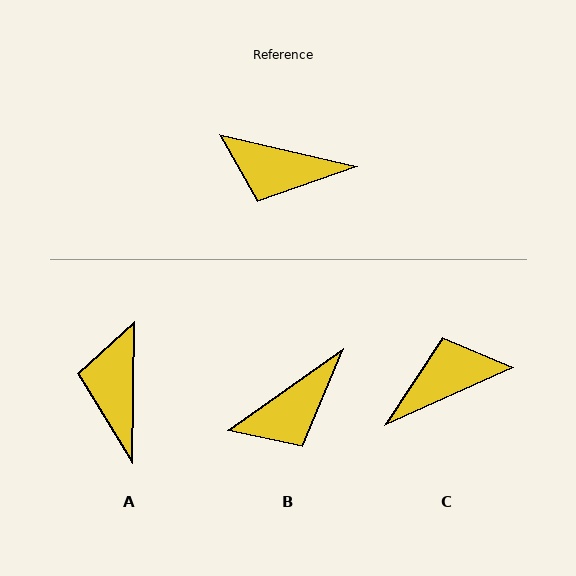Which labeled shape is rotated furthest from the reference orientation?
C, about 143 degrees away.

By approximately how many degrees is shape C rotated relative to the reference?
Approximately 143 degrees clockwise.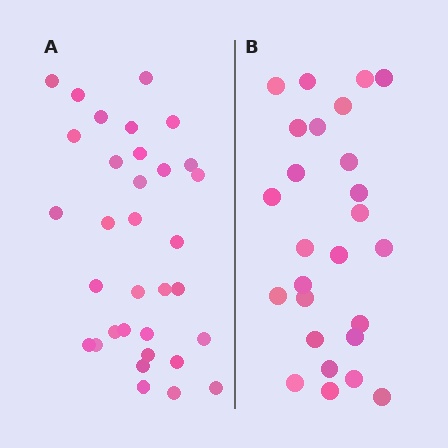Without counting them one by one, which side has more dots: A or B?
Region A (the left region) has more dots.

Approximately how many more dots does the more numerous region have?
Region A has roughly 8 or so more dots than region B.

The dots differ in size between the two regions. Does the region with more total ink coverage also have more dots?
No. Region B has more total ink coverage because its dots are larger, but region A actually contains more individual dots. Total area can be misleading — the number of items is what matters here.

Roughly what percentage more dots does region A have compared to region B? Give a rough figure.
About 25% more.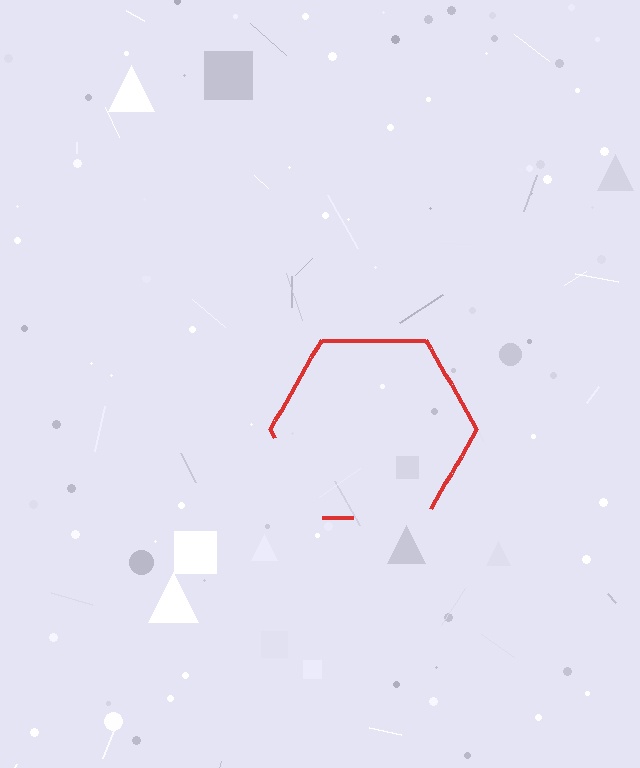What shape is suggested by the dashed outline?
The dashed outline suggests a hexagon.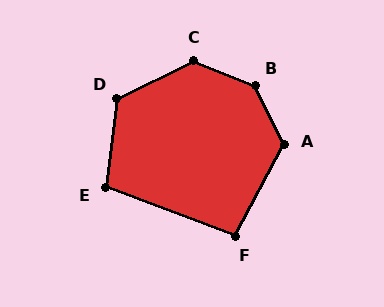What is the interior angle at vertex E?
Approximately 103 degrees (obtuse).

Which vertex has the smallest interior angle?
F, at approximately 98 degrees.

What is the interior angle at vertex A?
Approximately 125 degrees (obtuse).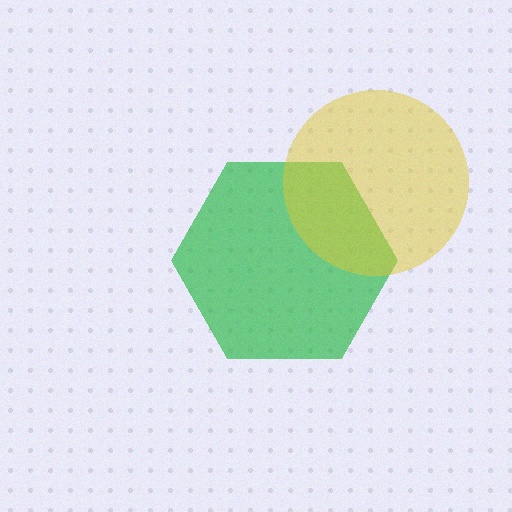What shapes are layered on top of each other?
The layered shapes are: a green hexagon, a yellow circle.